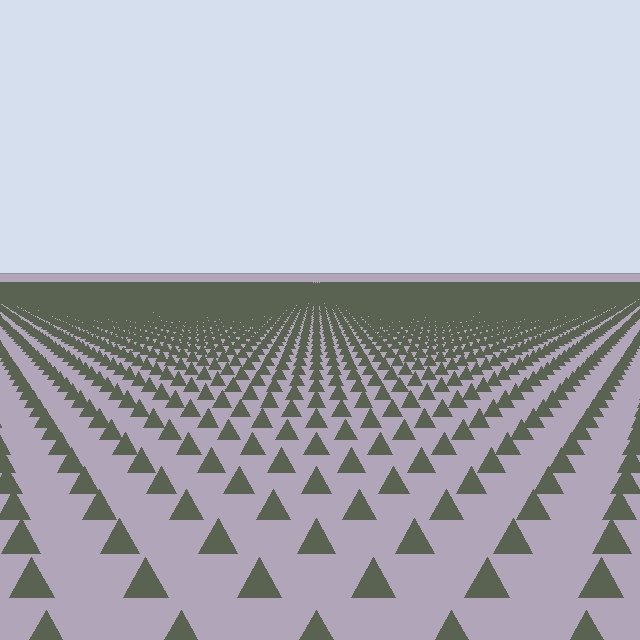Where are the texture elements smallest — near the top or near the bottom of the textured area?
Near the top.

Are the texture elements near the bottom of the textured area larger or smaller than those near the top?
Larger. Near the bottom, elements are closer to the viewer and appear at a bigger on-screen size.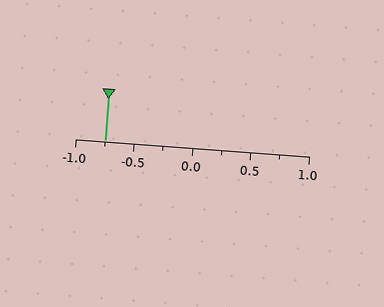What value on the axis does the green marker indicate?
The marker indicates approximately -0.75.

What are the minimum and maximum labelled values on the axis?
The axis runs from -1.0 to 1.0.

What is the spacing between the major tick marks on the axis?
The major ticks are spaced 0.5 apart.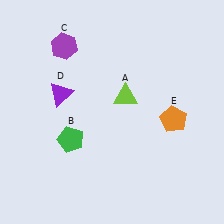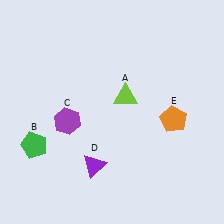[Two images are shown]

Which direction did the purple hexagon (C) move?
The purple hexagon (C) moved down.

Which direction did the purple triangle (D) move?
The purple triangle (D) moved down.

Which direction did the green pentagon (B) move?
The green pentagon (B) moved left.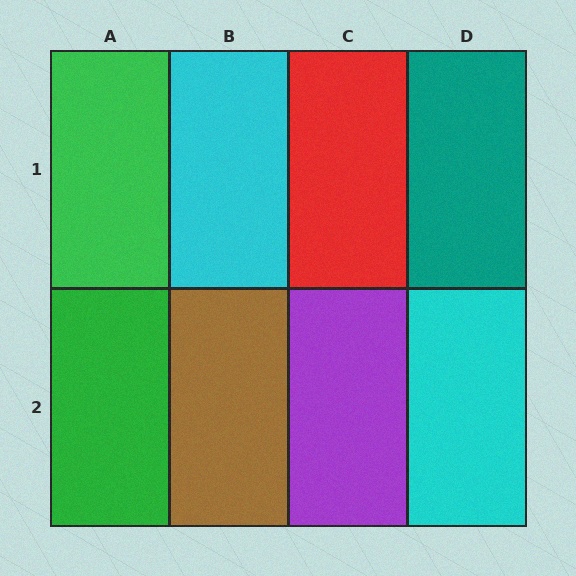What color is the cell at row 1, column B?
Cyan.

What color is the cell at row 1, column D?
Teal.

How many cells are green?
2 cells are green.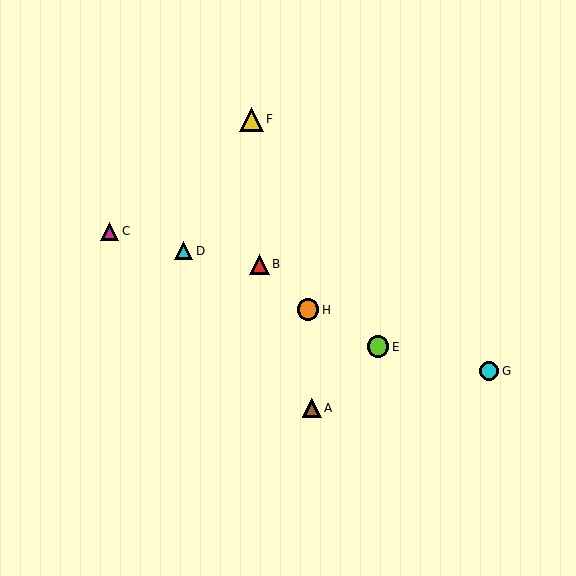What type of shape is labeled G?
Shape G is a cyan circle.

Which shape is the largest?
The yellow triangle (labeled F) is the largest.